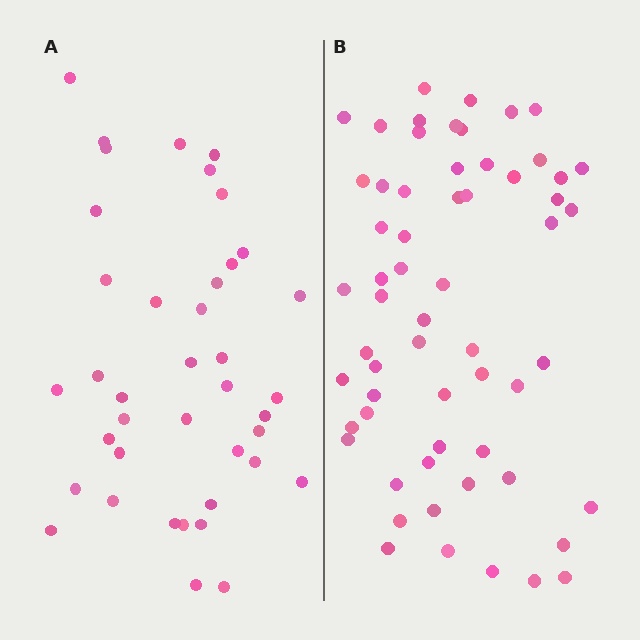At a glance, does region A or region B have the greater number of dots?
Region B (the right region) has more dots.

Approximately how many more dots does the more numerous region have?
Region B has approximately 20 more dots than region A.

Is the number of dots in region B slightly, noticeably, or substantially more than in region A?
Region B has substantially more. The ratio is roughly 1.5 to 1.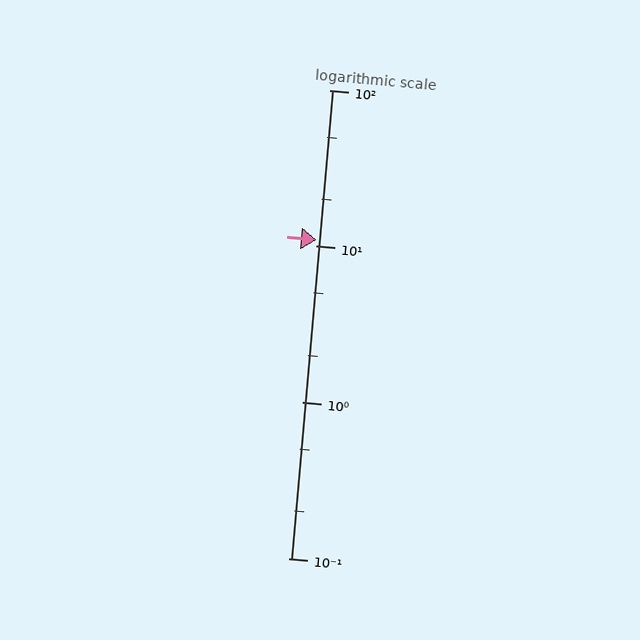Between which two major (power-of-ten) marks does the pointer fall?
The pointer is between 10 and 100.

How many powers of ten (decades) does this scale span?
The scale spans 3 decades, from 0.1 to 100.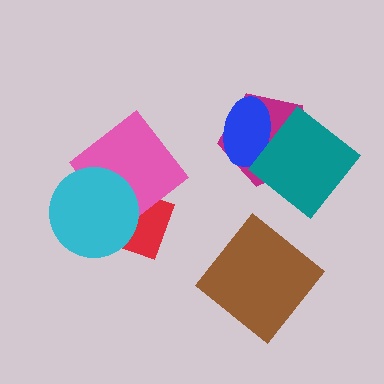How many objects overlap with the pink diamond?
2 objects overlap with the pink diamond.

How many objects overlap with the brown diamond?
0 objects overlap with the brown diamond.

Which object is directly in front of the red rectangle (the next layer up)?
The pink diamond is directly in front of the red rectangle.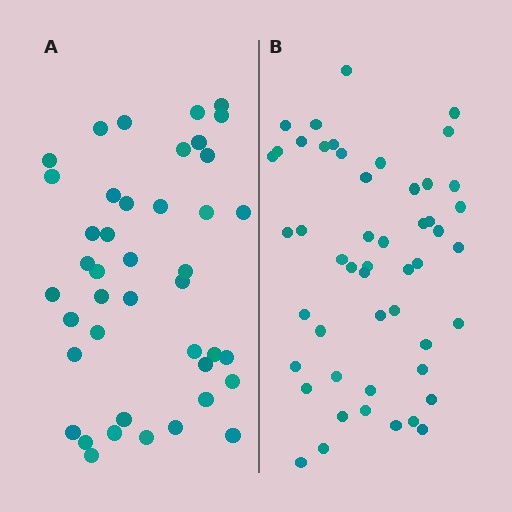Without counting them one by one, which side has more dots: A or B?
Region B (the right region) has more dots.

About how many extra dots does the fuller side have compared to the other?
Region B has roughly 8 or so more dots than region A.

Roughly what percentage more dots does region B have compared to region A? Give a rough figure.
About 20% more.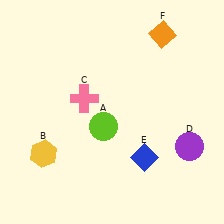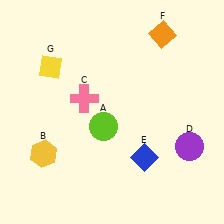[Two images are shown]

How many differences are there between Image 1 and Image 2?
There is 1 difference between the two images.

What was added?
A yellow diamond (G) was added in Image 2.